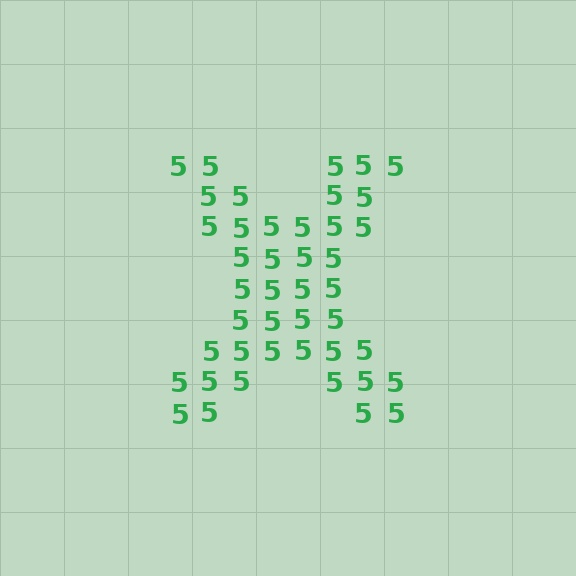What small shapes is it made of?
It is made of small digit 5's.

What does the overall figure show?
The overall figure shows the letter X.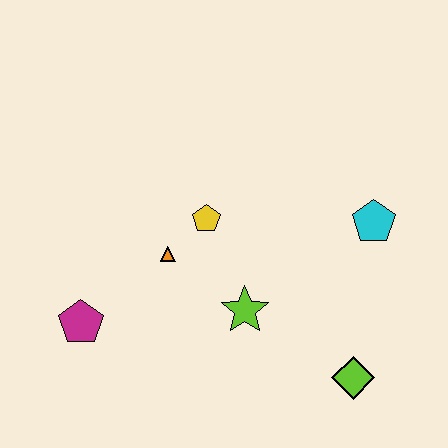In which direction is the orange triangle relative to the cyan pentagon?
The orange triangle is to the left of the cyan pentagon.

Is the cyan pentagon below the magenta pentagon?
No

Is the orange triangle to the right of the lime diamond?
No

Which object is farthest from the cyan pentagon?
The magenta pentagon is farthest from the cyan pentagon.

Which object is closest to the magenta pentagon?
The orange triangle is closest to the magenta pentagon.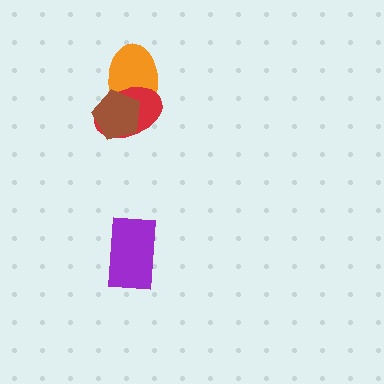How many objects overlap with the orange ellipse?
2 objects overlap with the orange ellipse.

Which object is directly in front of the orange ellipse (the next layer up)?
The red ellipse is directly in front of the orange ellipse.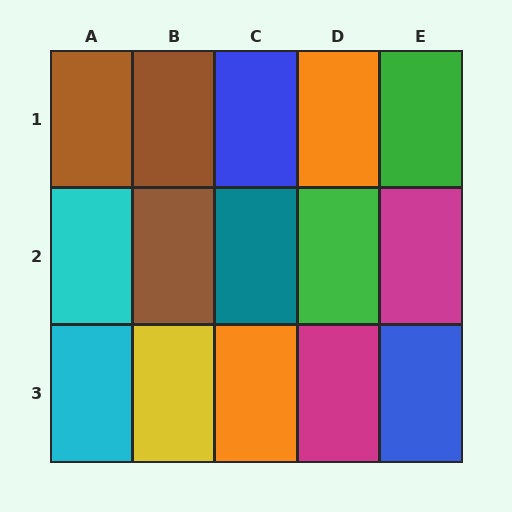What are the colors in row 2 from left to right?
Cyan, brown, teal, green, magenta.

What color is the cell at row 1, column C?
Blue.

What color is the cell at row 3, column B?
Yellow.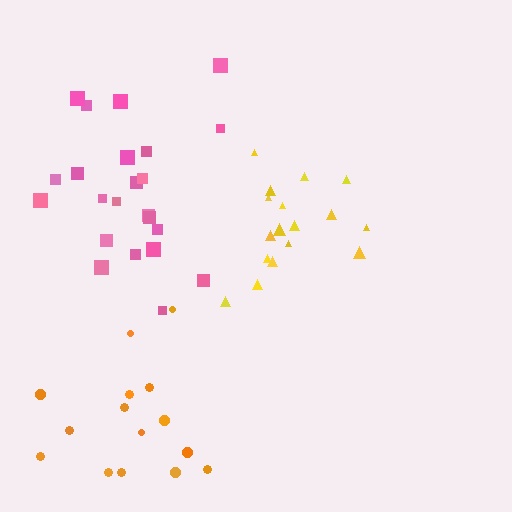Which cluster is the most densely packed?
Yellow.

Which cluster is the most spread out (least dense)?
Orange.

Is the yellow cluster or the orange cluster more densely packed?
Yellow.